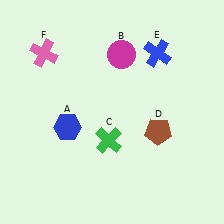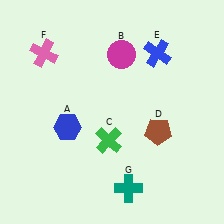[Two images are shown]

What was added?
A teal cross (G) was added in Image 2.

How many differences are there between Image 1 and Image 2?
There is 1 difference between the two images.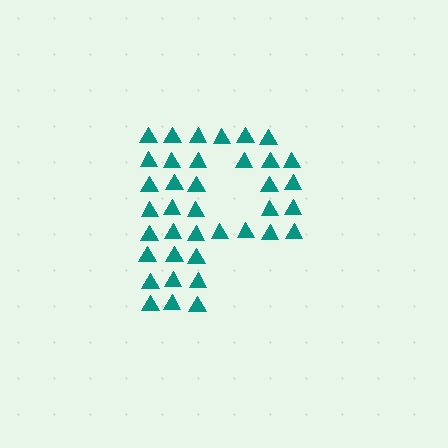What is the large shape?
The large shape is the letter P.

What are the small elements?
The small elements are triangles.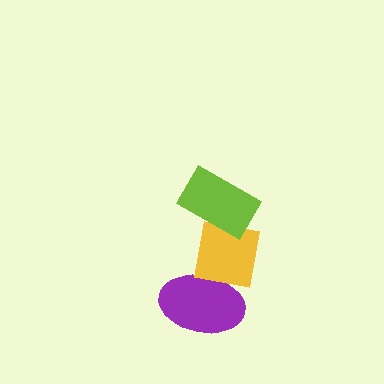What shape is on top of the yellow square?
The lime rectangle is on top of the yellow square.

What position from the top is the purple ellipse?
The purple ellipse is 3rd from the top.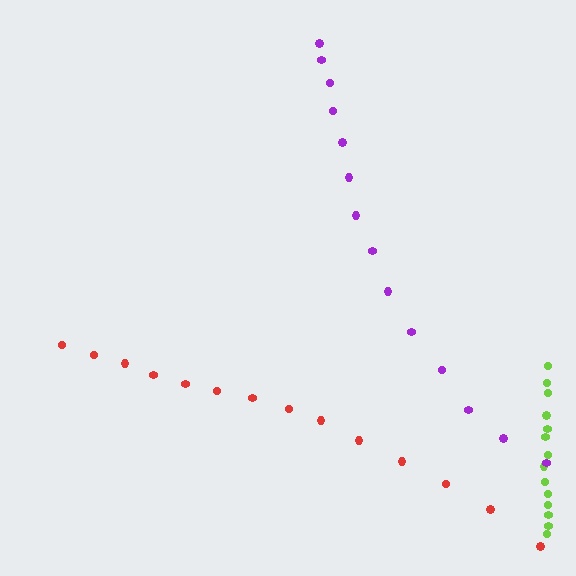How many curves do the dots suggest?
There are 3 distinct paths.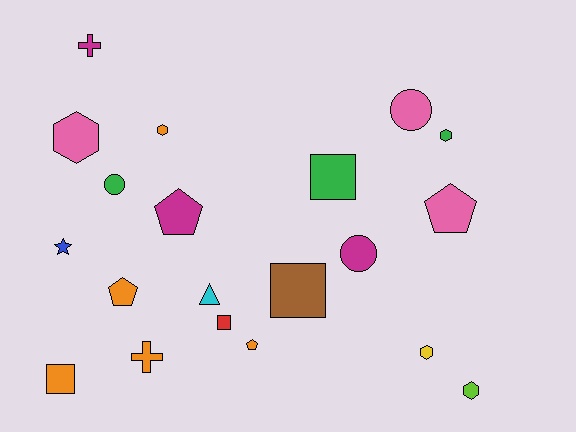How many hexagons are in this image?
There are 5 hexagons.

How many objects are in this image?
There are 20 objects.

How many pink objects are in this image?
There are 3 pink objects.